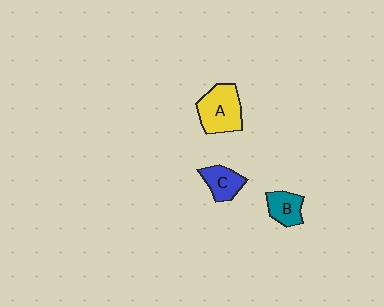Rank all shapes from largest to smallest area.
From largest to smallest: A (yellow), C (blue), B (teal).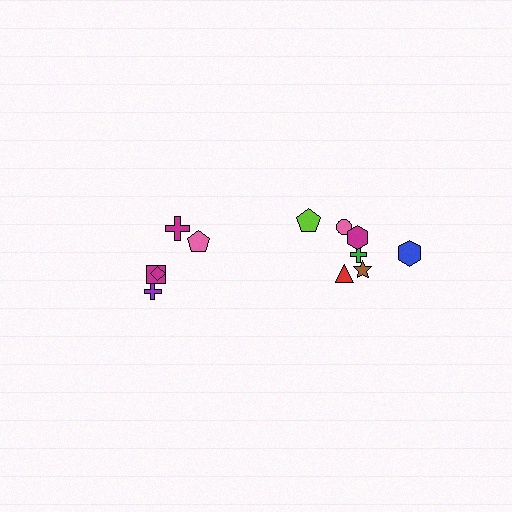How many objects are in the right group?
There are 7 objects.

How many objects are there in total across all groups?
There are 12 objects.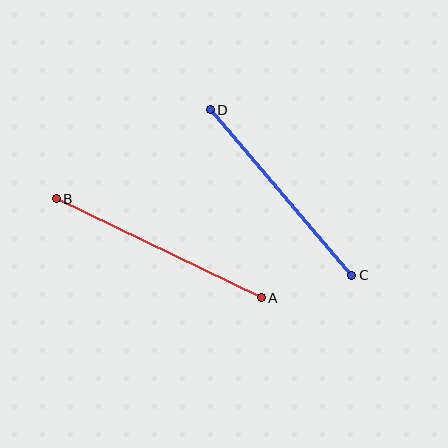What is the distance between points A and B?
The distance is approximately 228 pixels.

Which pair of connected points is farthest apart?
Points A and B are farthest apart.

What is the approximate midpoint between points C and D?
The midpoint is at approximately (281, 193) pixels.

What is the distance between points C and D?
The distance is approximately 217 pixels.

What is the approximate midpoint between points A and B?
The midpoint is at approximately (159, 248) pixels.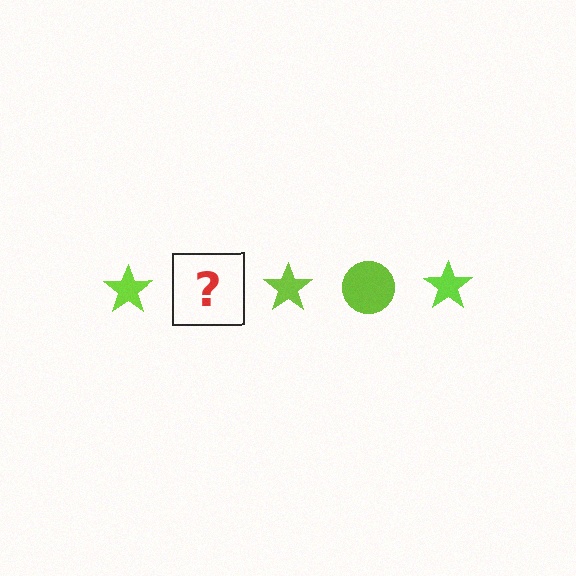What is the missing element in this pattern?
The missing element is a lime circle.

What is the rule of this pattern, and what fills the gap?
The rule is that the pattern cycles through star, circle shapes in lime. The gap should be filled with a lime circle.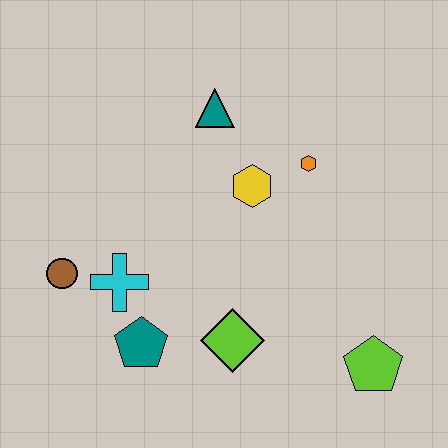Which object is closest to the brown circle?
The cyan cross is closest to the brown circle.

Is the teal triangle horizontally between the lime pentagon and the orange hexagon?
No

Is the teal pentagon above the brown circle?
No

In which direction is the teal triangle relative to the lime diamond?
The teal triangle is above the lime diamond.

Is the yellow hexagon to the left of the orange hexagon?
Yes